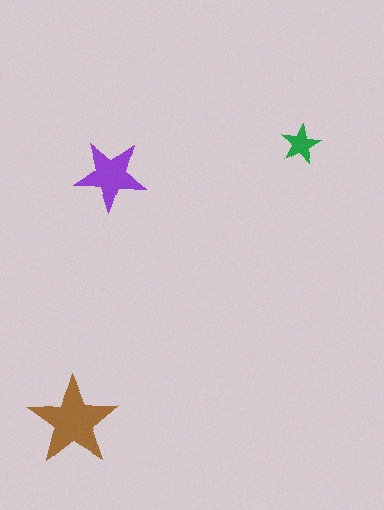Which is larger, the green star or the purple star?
The purple one.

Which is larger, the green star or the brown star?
The brown one.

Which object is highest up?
The green star is topmost.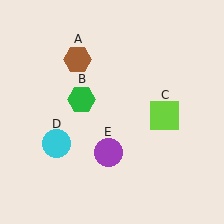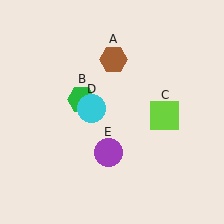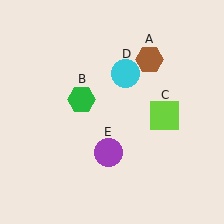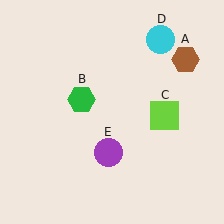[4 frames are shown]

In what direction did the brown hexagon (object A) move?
The brown hexagon (object A) moved right.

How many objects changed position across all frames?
2 objects changed position: brown hexagon (object A), cyan circle (object D).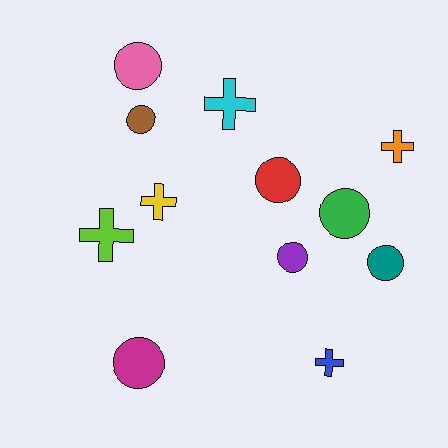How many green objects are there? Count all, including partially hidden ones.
There is 1 green object.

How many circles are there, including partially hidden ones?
There are 7 circles.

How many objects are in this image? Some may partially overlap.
There are 12 objects.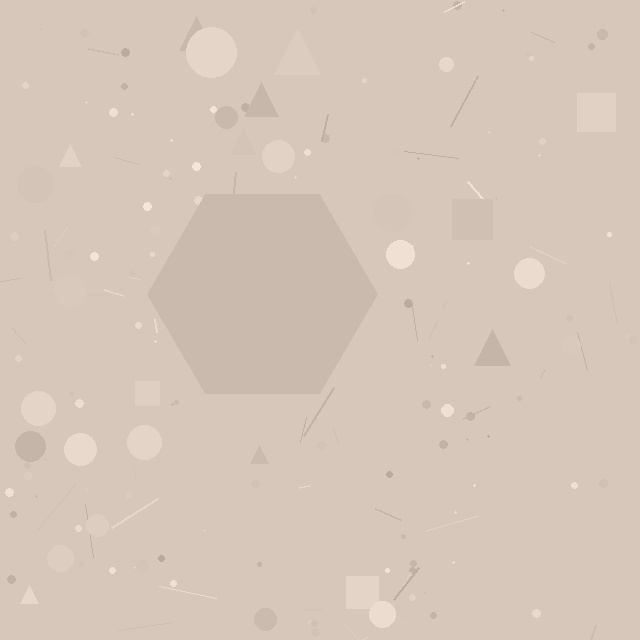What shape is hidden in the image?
A hexagon is hidden in the image.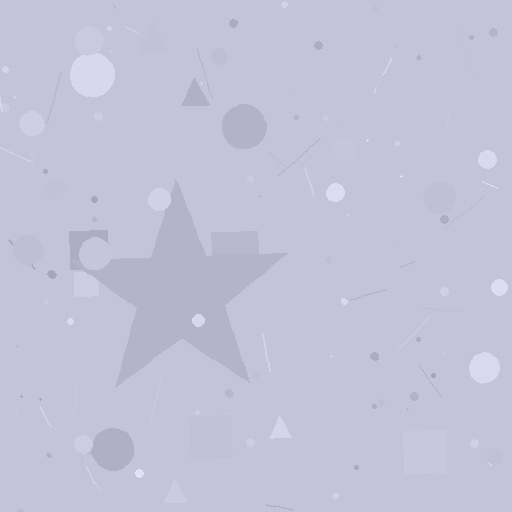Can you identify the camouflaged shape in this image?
The camouflaged shape is a star.